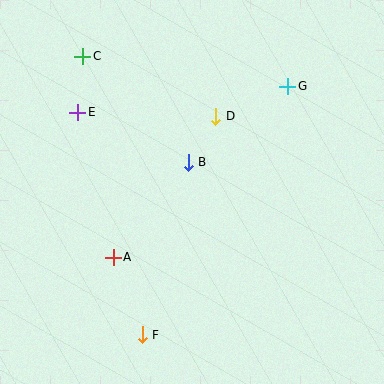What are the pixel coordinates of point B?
Point B is at (188, 162).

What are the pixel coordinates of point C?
Point C is at (83, 56).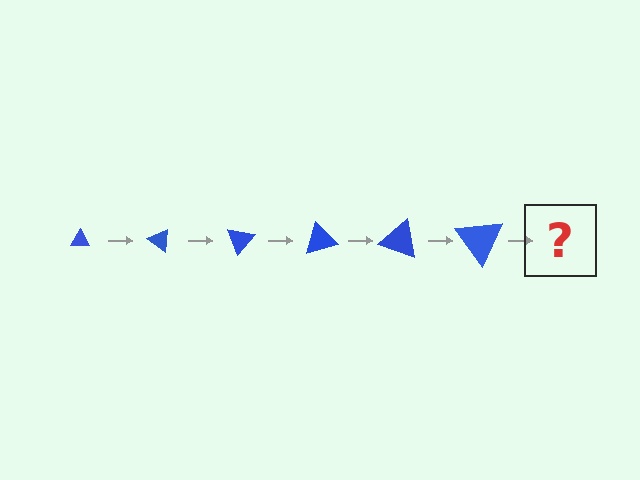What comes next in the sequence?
The next element should be a triangle, larger than the previous one and rotated 210 degrees from the start.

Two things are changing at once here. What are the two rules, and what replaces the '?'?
The two rules are that the triangle grows larger each step and it rotates 35 degrees each step. The '?' should be a triangle, larger than the previous one and rotated 210 degrees from the start.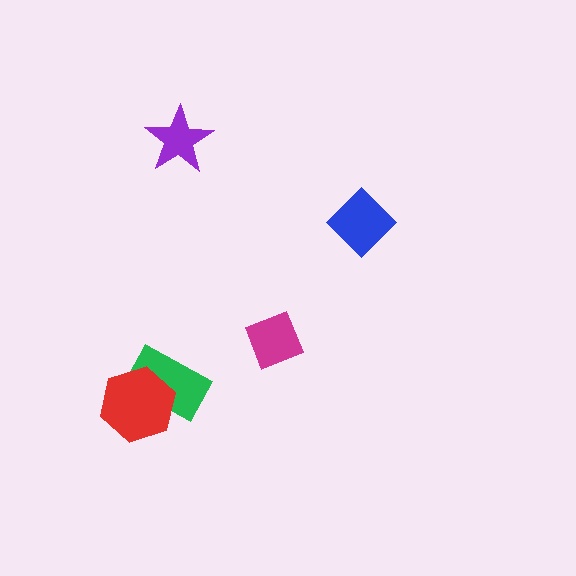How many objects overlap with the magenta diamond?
0 objects overlap with the magenta diamond.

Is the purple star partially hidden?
No, no other shape covers it.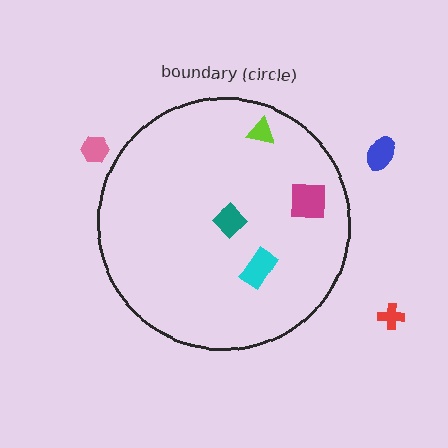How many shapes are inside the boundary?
4 inside, 3 outside.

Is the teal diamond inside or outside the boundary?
Inside.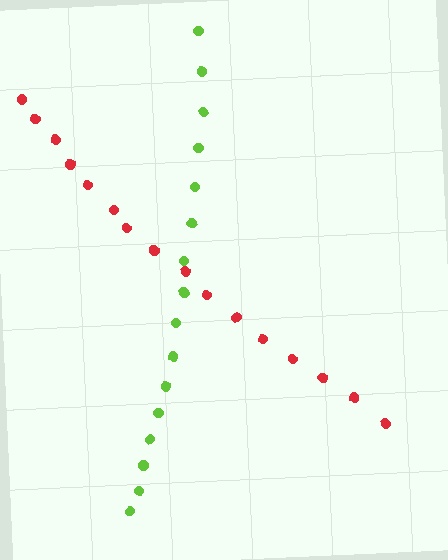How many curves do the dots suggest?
There are 2 distinct paths.